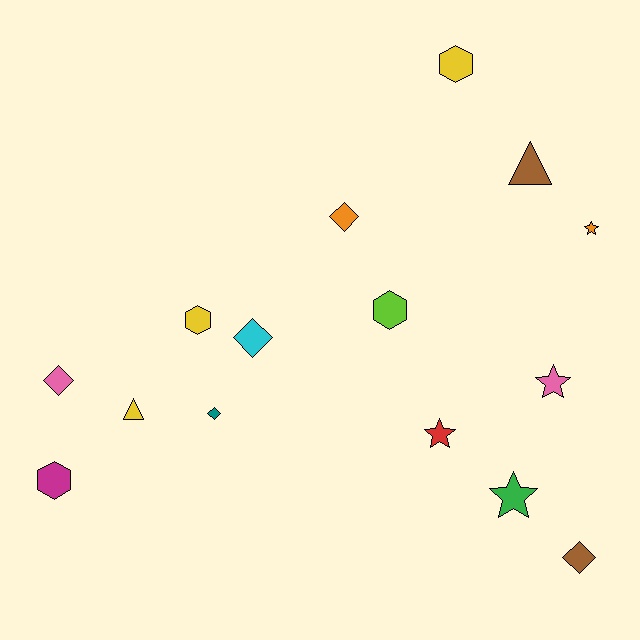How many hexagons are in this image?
There are 4 hexagons.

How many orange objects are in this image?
There are 2 orange objects.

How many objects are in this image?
There are 15 objects.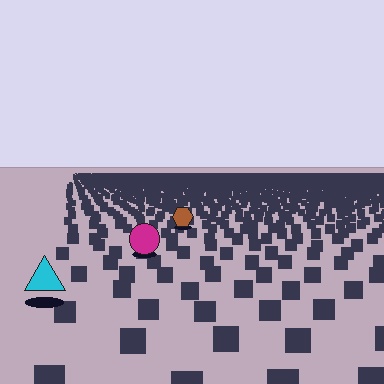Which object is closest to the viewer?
The cyan triangle is closest. The texture marks near it are larger and more spread out.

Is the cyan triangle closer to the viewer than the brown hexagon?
Yes. The cyan triangle is closer — you can tell from the texture gradient: the ground texture is coarser near it.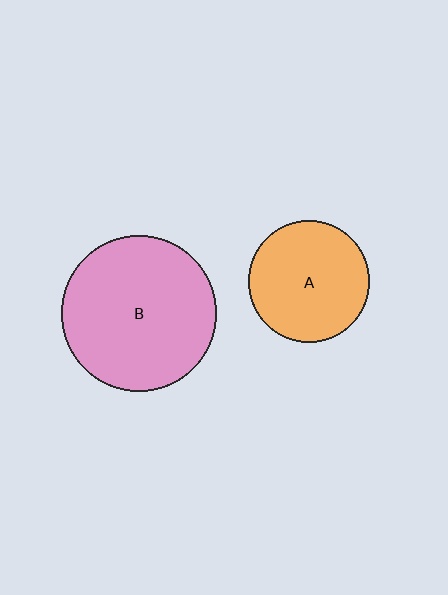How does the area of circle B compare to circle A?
Approximately 1.6 times.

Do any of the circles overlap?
No, none of the circles overlap.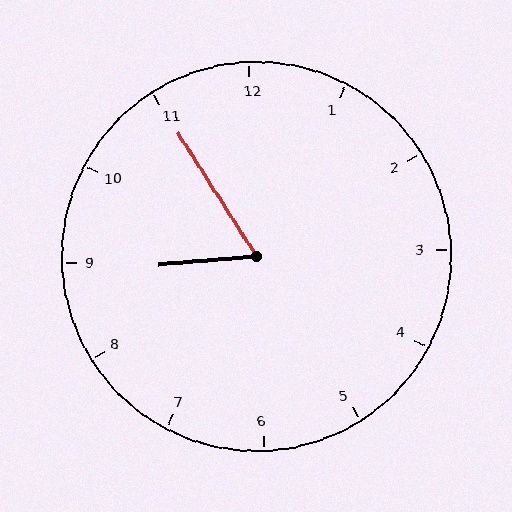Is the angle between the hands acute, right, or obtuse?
It is acute.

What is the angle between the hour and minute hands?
Approximately 62 degrees.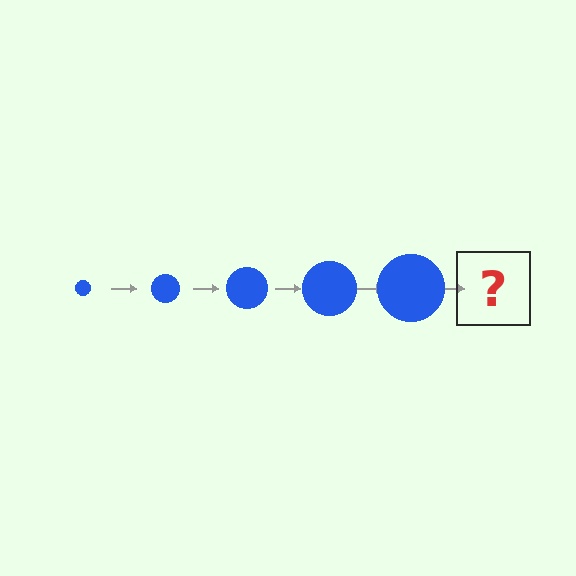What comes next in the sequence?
The next element should be a blue circle, larger than the previous one.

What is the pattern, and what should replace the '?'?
The pattern is that the circle gets progressively larger each step. The '?' should be a blue circle, larger than the previous one.